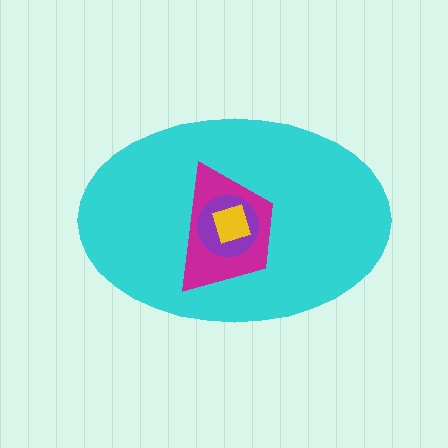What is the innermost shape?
The yellow square.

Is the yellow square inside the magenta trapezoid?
Yes.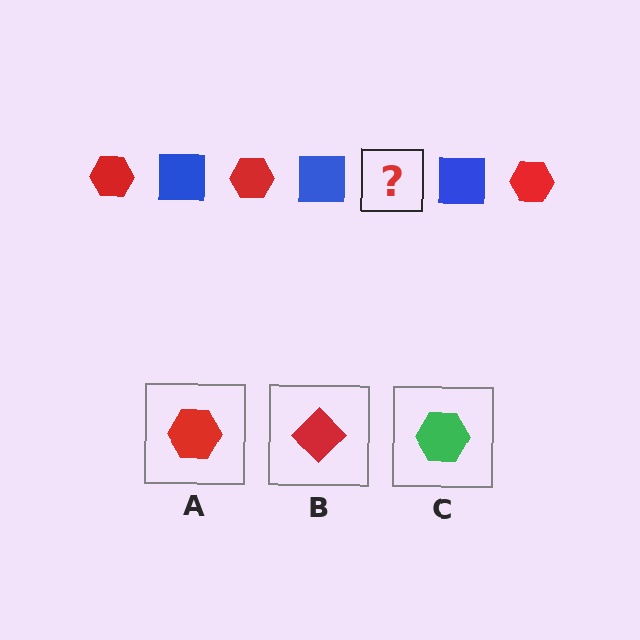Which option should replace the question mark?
Option A.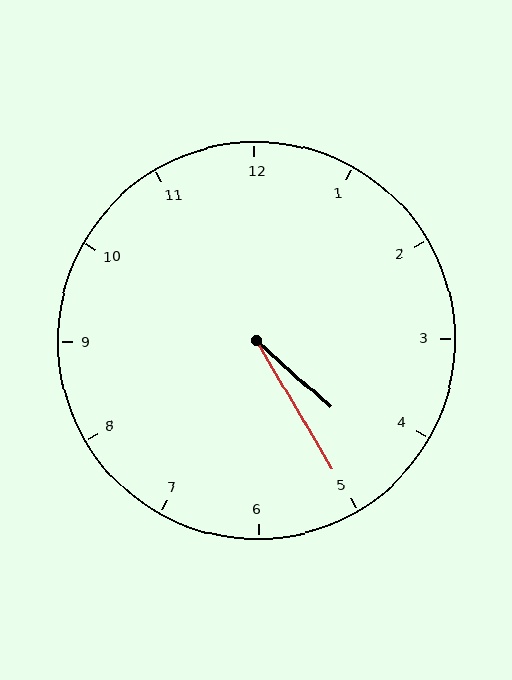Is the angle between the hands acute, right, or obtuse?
It is acute.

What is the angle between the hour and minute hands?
Approximately 18 degrees.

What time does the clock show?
4:25.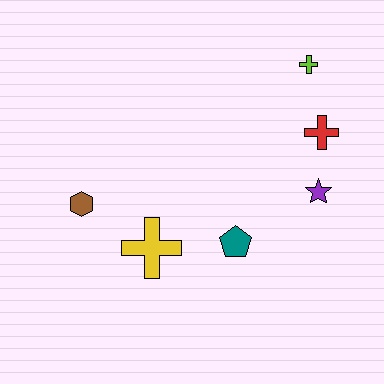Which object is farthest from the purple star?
The brown hexagon is farthest from the purple star.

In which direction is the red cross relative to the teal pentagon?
The red cross is above the teal pentagon.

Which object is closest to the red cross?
The purple star is closest to the red cross.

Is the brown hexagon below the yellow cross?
No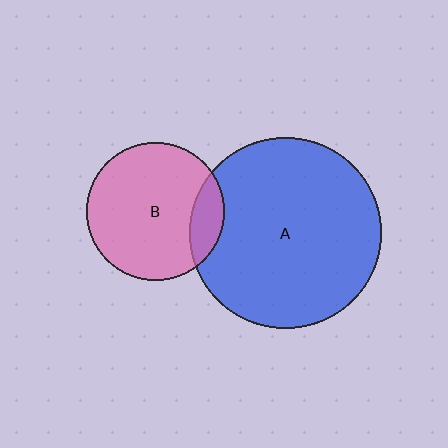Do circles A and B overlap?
Yes.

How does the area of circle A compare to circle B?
Approximately 1.9 times.